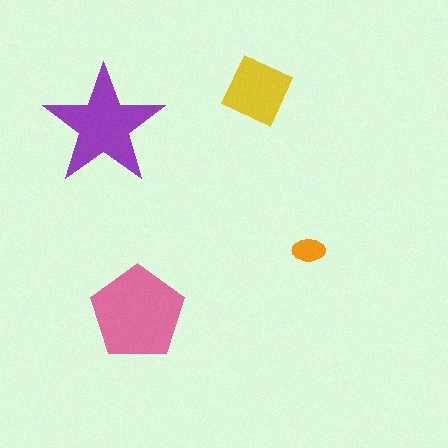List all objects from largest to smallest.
The pink pentagon, the purple star, the yellow diamond, the orange ellipse.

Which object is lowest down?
The pink pentagon is bottommost.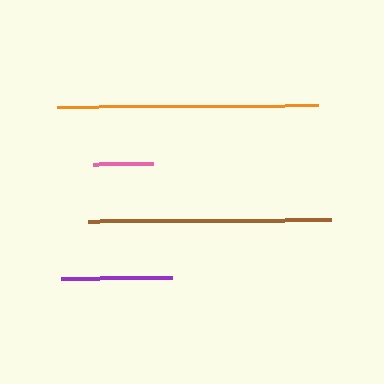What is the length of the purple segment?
The purple segment is approximately 111 pixels long.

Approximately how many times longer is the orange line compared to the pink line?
The orange line is approximately 4.3 times the length of the pink line.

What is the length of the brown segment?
The brown segment is approximately 243 pixels long.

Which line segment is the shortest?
The pink line is the shortest at approximately 60 pixels.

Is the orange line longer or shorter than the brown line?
The orange line is longer than the brown line.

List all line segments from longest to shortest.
From longest to shortest: orange, brown, purple, pink.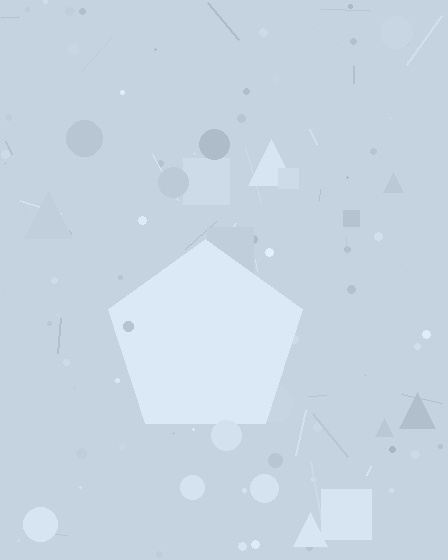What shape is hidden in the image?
A pentagon is hidden in the image.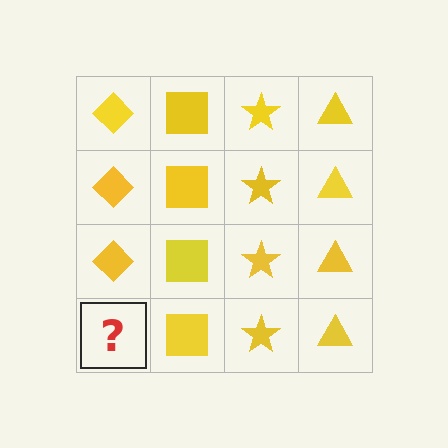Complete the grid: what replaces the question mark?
The question mark should be replaced with a yellow diamond.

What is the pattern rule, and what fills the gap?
The rule is that each column has a consistent shape. The gap should be filled with a yellow diamond.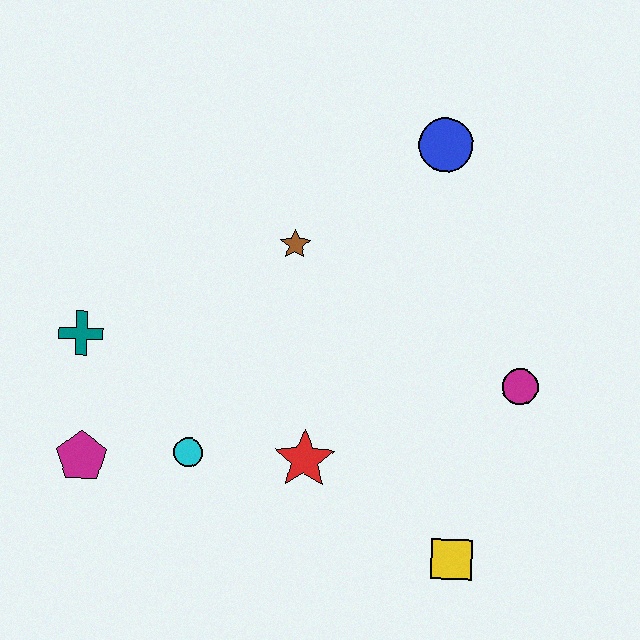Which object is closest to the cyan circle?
The magenta pentagon is closest to the cyan circle.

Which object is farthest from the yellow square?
The teal cross is farthest from the yellow square.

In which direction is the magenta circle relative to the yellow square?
The magenta circle is above the yellow square.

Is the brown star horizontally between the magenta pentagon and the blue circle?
Yes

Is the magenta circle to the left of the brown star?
No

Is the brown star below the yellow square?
No